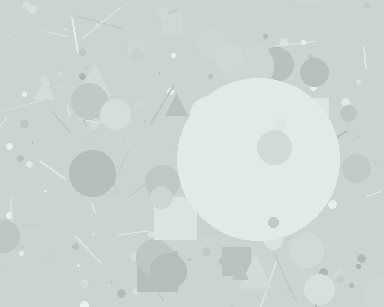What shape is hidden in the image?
A circle is hidden in the image.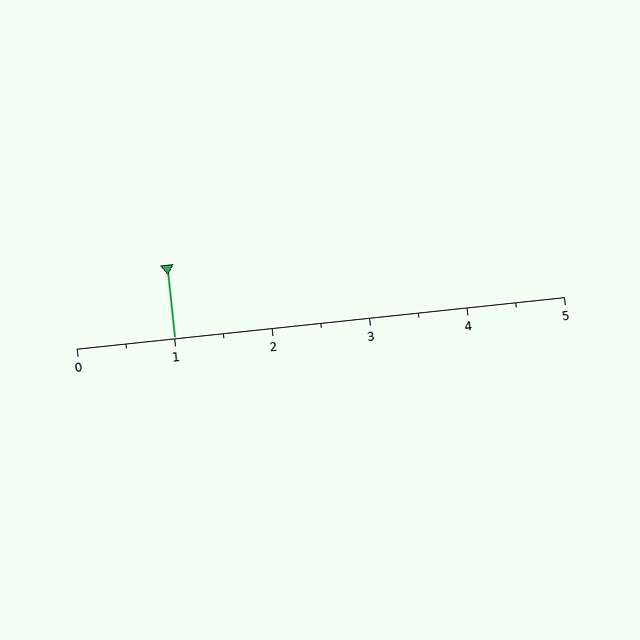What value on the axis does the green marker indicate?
The marker indicates approximately 1.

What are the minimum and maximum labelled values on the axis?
The axis runs from 0 to 5.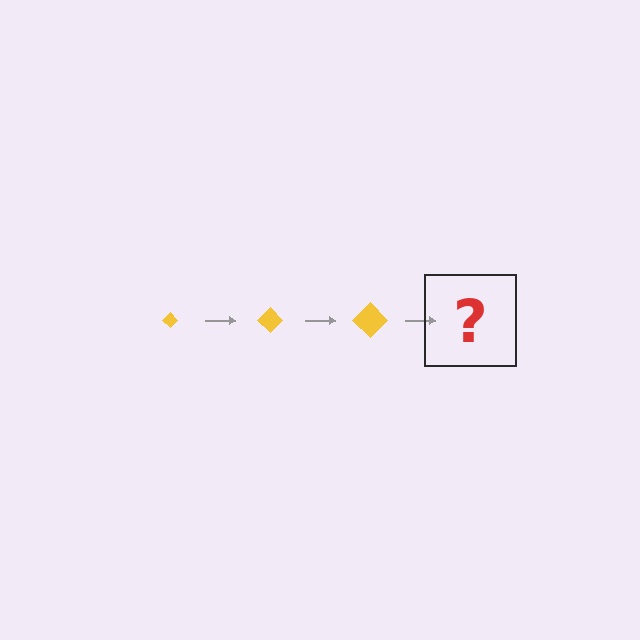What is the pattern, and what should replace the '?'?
The pattern is that the diamond gets progressively larger each step. The '?' should be a yellow diamond, larger than the previous one.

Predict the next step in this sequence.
The next step is a yellow diamond, larger than the previous one.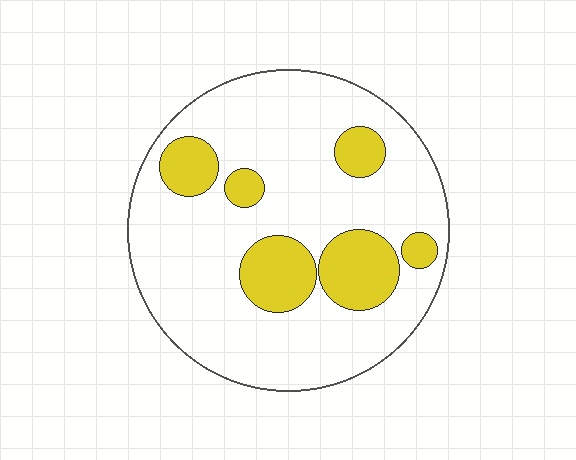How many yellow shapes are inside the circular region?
6.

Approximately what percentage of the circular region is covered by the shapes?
Approximately 20%.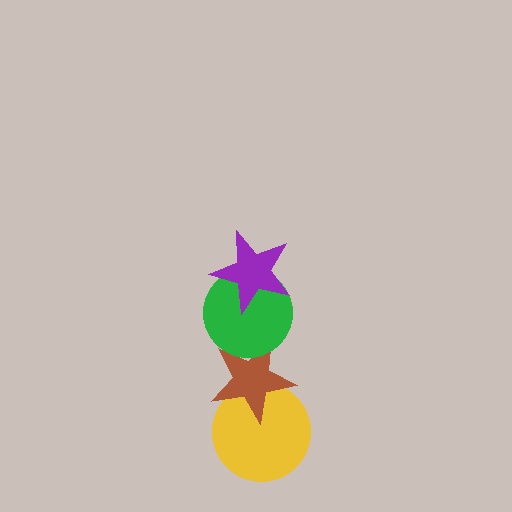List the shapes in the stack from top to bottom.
From top to bottom: the purple star, the green circle, the brown star, the yellow circle.